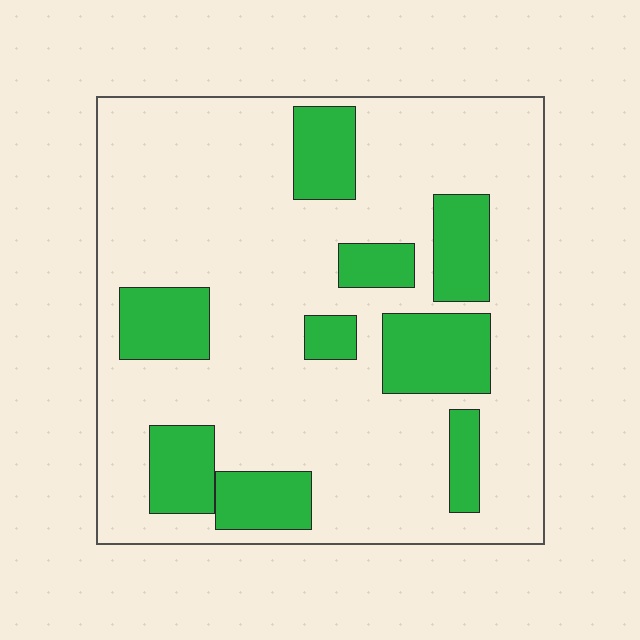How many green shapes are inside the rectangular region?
9.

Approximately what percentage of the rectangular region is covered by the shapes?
Approximately 25%.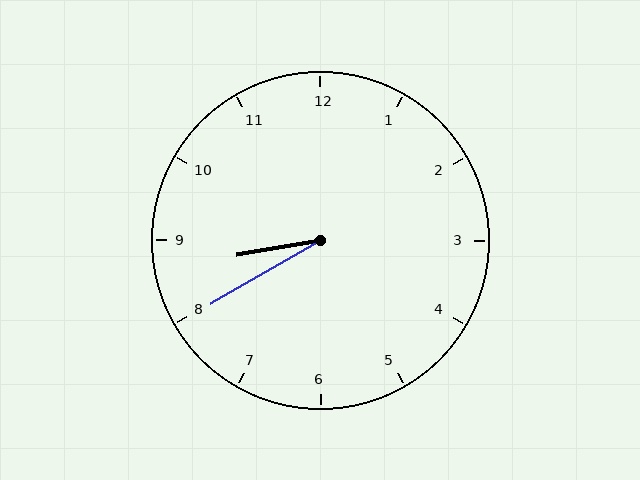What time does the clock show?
8:40.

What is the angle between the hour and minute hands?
Approximately 20 degrees.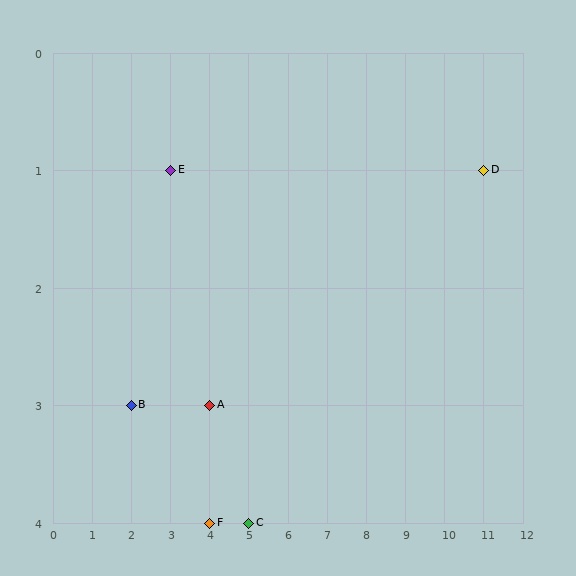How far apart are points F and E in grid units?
Points F and E are 1 column and 3 rows apart (about 3.2 grid units diagonally).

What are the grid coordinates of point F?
Point F is at grid coordinates (4, 4).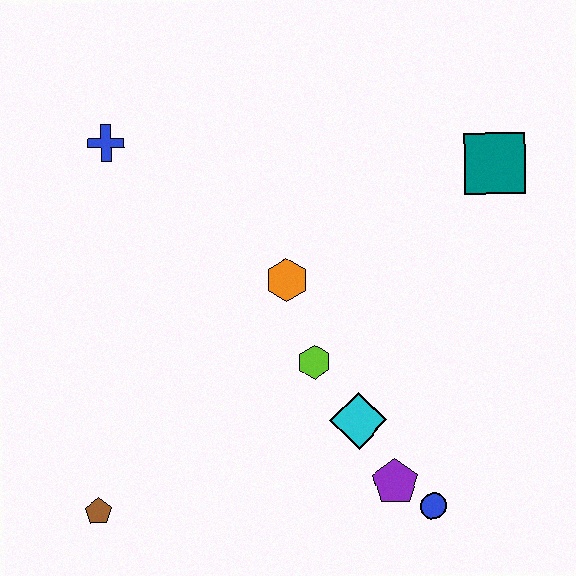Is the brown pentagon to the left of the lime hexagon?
Yes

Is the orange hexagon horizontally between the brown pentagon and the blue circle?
Yes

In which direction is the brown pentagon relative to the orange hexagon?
The brown pentagon is below the orange hexagon.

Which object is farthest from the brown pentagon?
The teal square is farthest from the brown pentagon.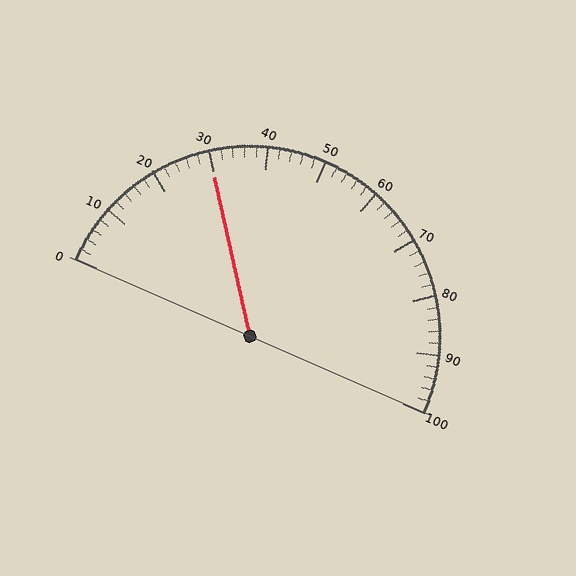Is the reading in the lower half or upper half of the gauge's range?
The reading is in the lower half of the range (0 to 100).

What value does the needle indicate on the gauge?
The needle indicates approximately 30.